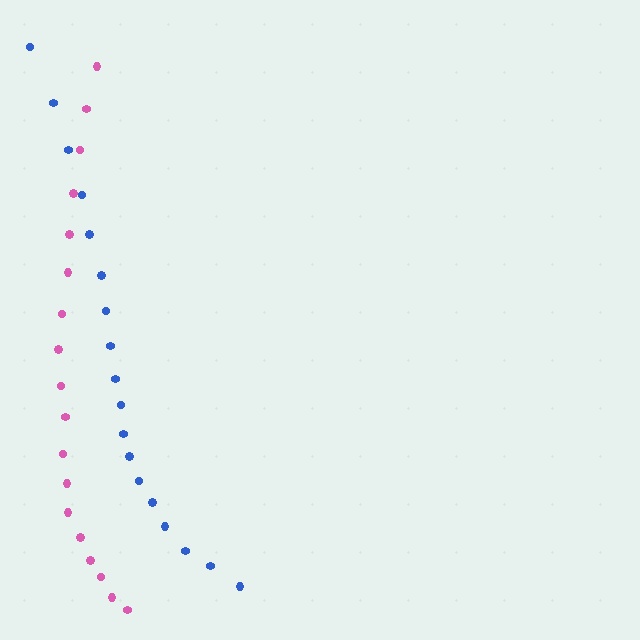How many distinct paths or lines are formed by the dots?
There are 2 distinct paths.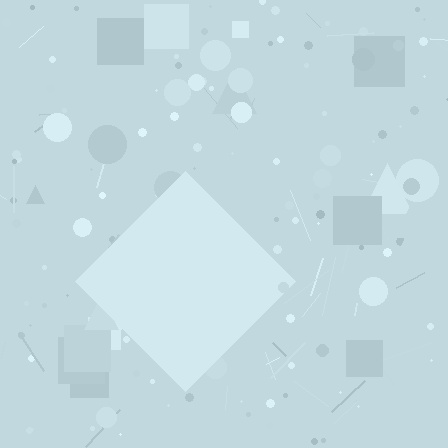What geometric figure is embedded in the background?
A diamond is embedded in the background.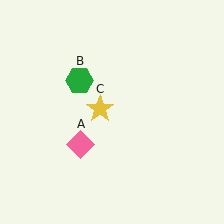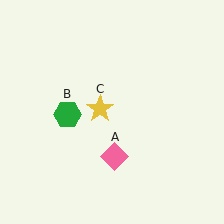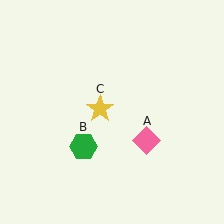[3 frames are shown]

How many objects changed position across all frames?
2 objects changed position: pink diamond (object A), green hexagon (object B).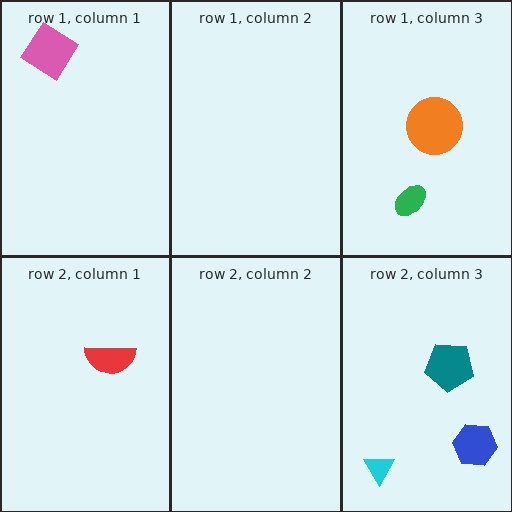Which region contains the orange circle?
The row 1, column 3 region.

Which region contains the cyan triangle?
The row 2, column 3 region.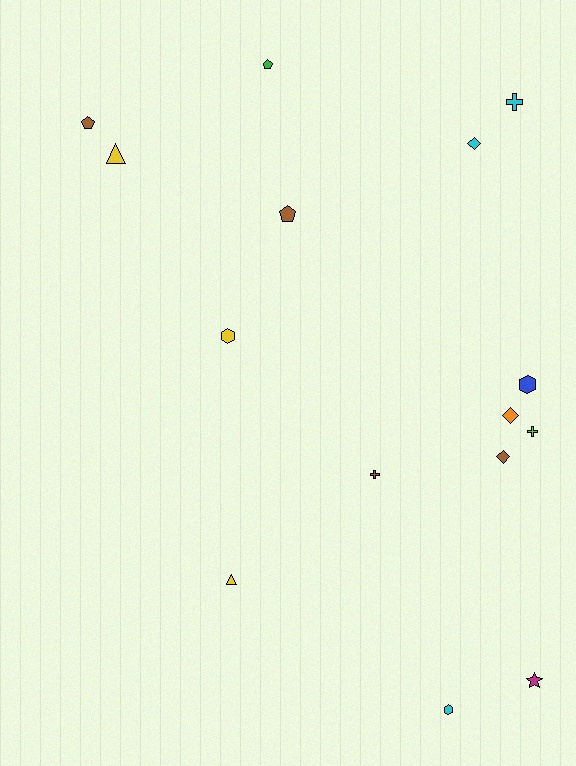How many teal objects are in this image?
There are no teal objects.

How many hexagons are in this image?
There are 3 hexagons.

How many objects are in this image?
There are 15 objects.